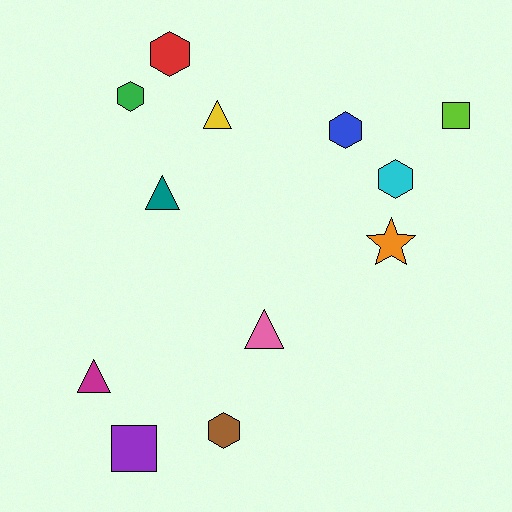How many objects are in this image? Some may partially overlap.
There are 12 objects.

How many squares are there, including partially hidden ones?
There are 2 squares.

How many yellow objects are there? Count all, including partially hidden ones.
There is 1 yellow object.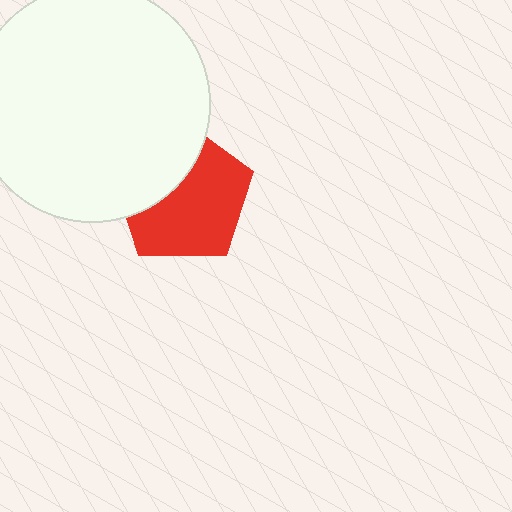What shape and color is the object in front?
The object in front is a white circle.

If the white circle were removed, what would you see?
You would see the complete red pentagon.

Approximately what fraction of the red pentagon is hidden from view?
Roughly 36% of the red pentagon is hidden behind the white circle.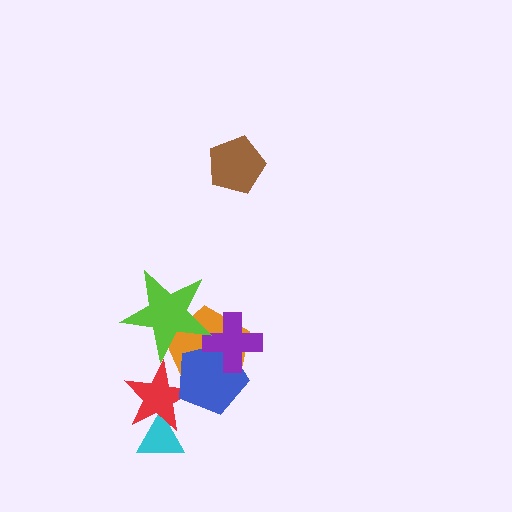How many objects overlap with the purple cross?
3 objects overlap with the purple cross.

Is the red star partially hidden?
Yes, it is partially covered by another shape.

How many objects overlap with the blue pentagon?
4 objects overlap with the blue pentagon.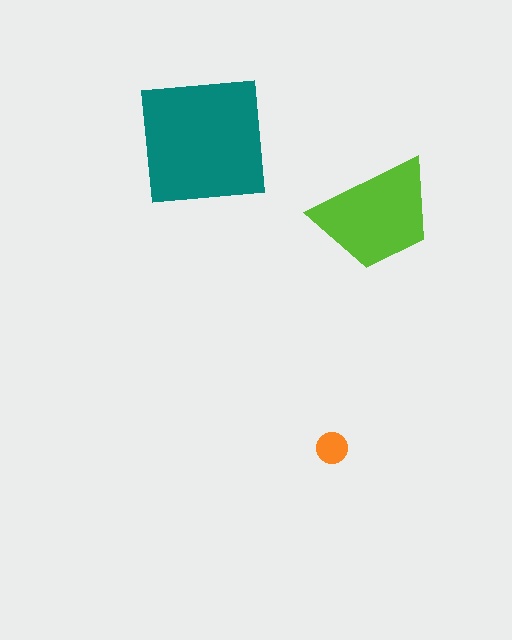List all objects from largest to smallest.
The teal square, the lime trapezoid, the orange circle.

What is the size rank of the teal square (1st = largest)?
1st.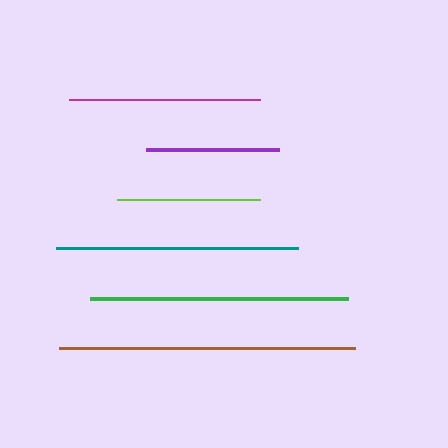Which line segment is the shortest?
The purple line is the shortest at approximately 133 pixels.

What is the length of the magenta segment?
The magenta segment is approximately 190 pixels long.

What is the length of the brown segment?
The brown segment is approximately 296 pixels long.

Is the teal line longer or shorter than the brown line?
The brown line is longer than the teal line.